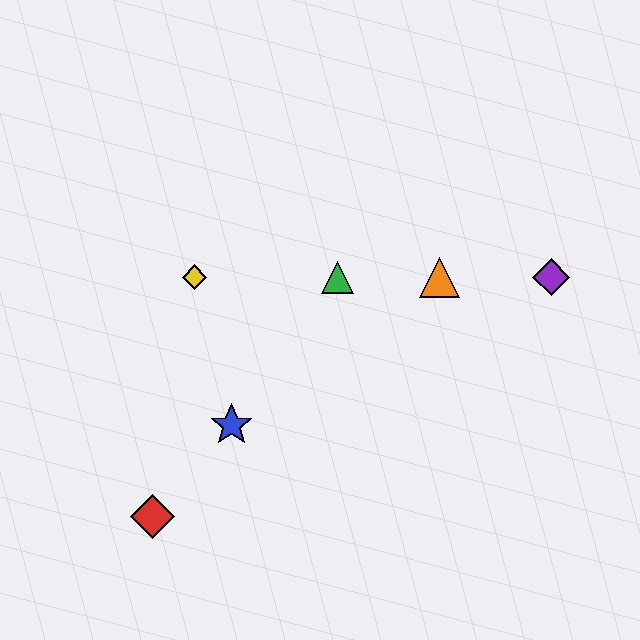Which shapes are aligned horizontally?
The green triangle, the yellow diamond, the purple diamond, the orange triangle are aligned horizontally.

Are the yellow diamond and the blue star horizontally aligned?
No, the yellow diamond is at y≈277 and the blue star is at y≈425.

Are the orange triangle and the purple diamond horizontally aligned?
Yes, both are at y≈277.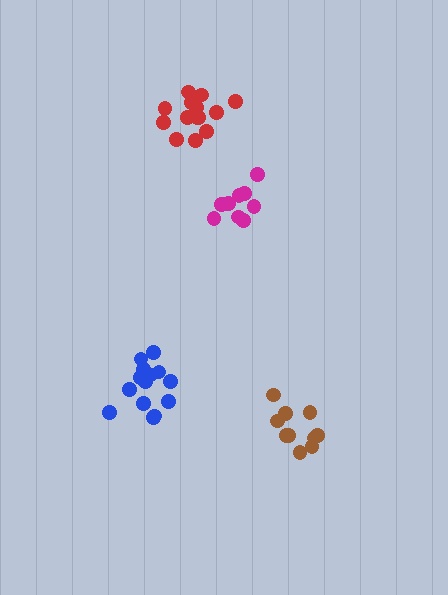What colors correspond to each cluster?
The clusters are colored: brown, red, magenta, blue.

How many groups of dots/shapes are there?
There are 4 groups.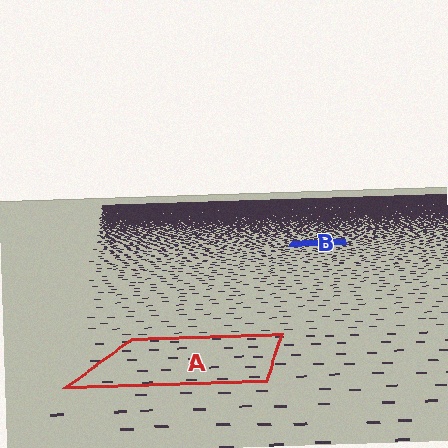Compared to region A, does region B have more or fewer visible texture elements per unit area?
Region B has more texture elements per unit area — they are packed more densely because it is farther away.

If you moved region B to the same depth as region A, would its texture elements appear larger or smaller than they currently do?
They would appear larger. At a closer depth, the same texture elements are projected at a bigger on-screen size.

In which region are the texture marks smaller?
The texture marks are smaller in region B, because it is farther away.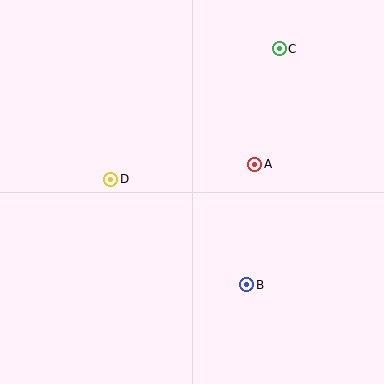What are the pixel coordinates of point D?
Point D is at (111, 179).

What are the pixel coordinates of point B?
Point B is at (247, 285).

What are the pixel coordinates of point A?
Point A is at (255, 164).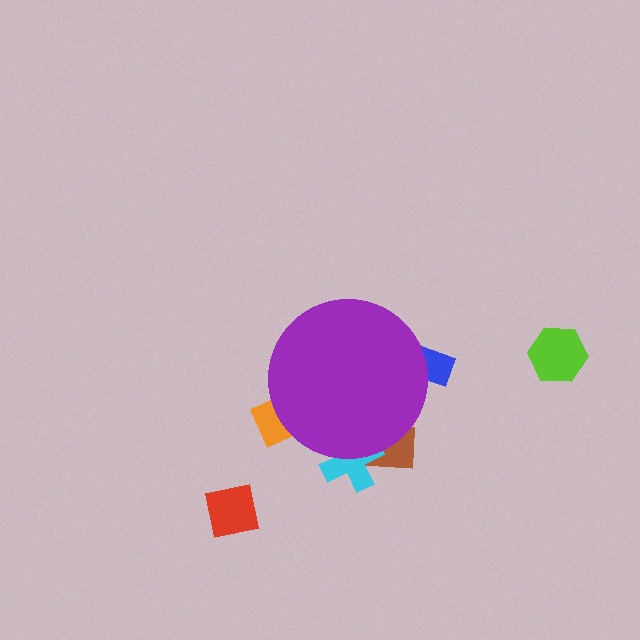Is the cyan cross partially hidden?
Yes, the cyan cross is partially hidden behind the purple circle.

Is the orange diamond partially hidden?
Yes, the orange diamond is partially hidden behind the purple circle.